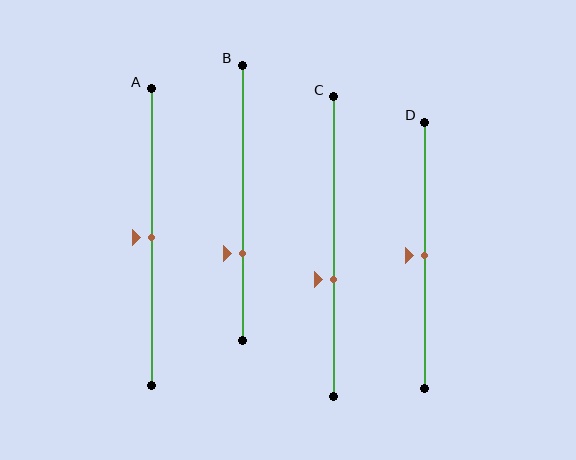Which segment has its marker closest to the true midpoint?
Segment A has its marker closest to the true midpoint.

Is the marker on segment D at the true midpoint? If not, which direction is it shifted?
Yes, the marker on segment D is at the true midpoint.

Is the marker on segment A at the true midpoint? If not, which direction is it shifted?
Yes, the marker on segment A is at the true midpoint.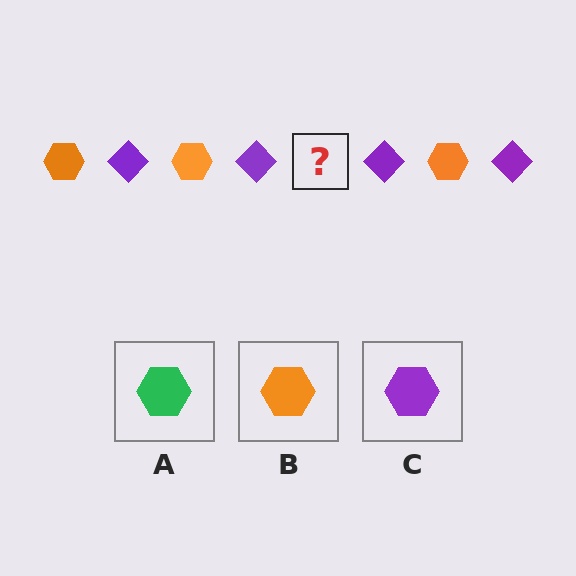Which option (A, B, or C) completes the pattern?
B.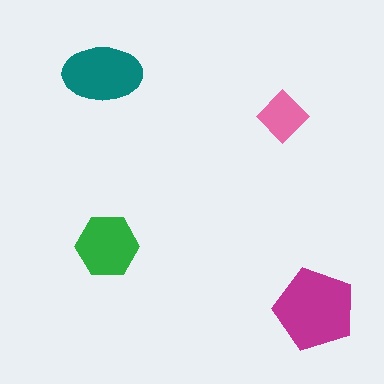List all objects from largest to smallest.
The magenta pentagon, the teal ellipse, the green hexagon, the pink diamond.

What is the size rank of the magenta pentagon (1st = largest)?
1st.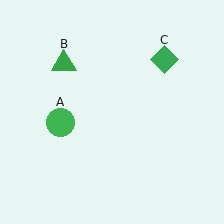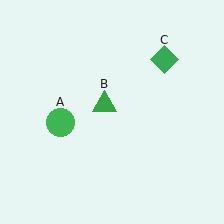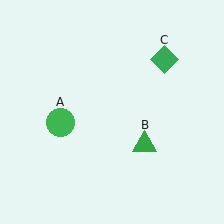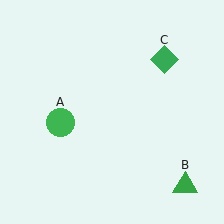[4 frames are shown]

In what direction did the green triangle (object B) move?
The green triangle (object B) moved down and to the right.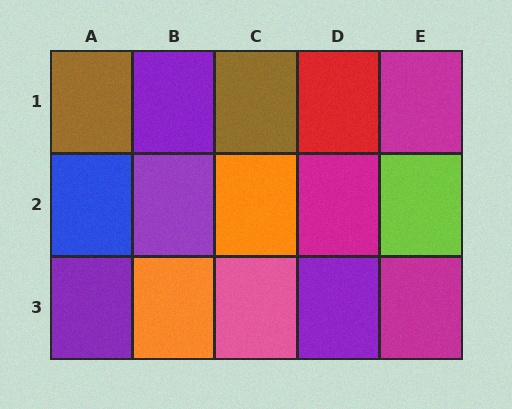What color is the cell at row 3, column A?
Purple.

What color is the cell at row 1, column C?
Brown.